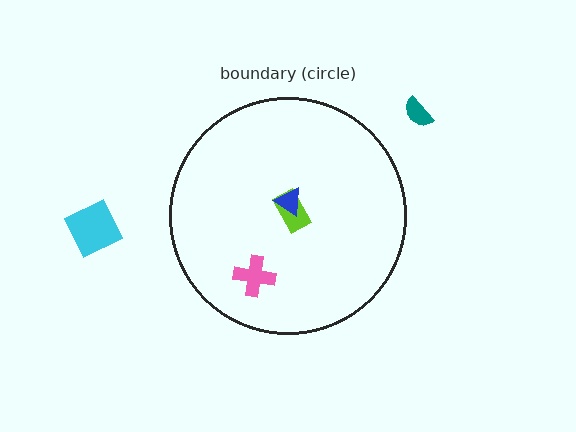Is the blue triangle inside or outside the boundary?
Inside.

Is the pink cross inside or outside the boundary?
Inside.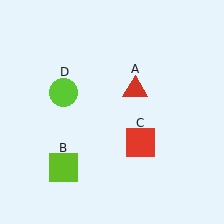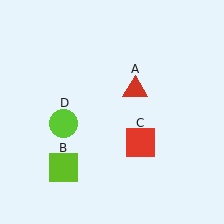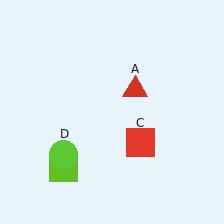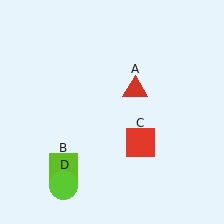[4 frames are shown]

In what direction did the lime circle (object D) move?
The lime circle (object D) moved down.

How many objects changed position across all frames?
1 object changed position: lime circle (object D).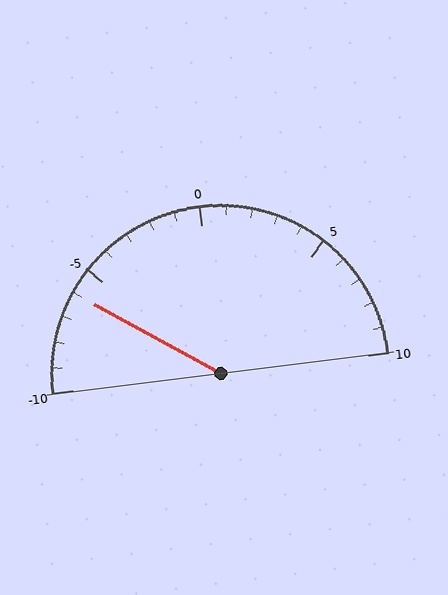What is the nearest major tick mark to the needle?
The nearest major tick mark is -5.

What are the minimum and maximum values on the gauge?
The gauge ranges from -10 to 10.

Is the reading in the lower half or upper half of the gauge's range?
The reading is in the lower half of the range (-10 to 10).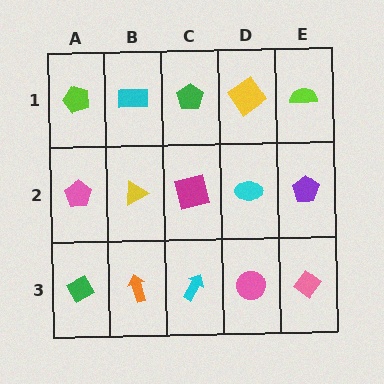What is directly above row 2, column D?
A yellow diamond.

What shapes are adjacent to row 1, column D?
A cyan ellipse (row 2, column D), a green pentagon (row 1, column C), a lime semicircle (row 1, column E).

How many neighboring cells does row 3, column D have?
3.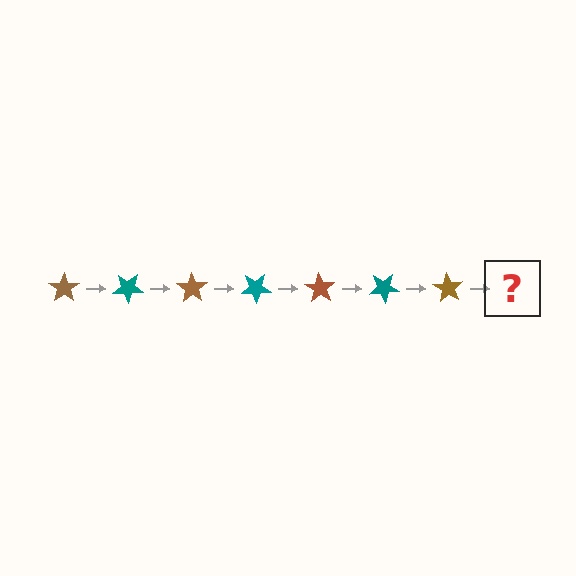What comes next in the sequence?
The next element should be a teal star, rotated 245 degrees from the start.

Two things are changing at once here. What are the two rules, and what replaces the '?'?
The two rules are that it rotates 35 degrees each step and the color cycles through brown and teal. The '?' should be a teal star, rotated 245 degrees from the start.